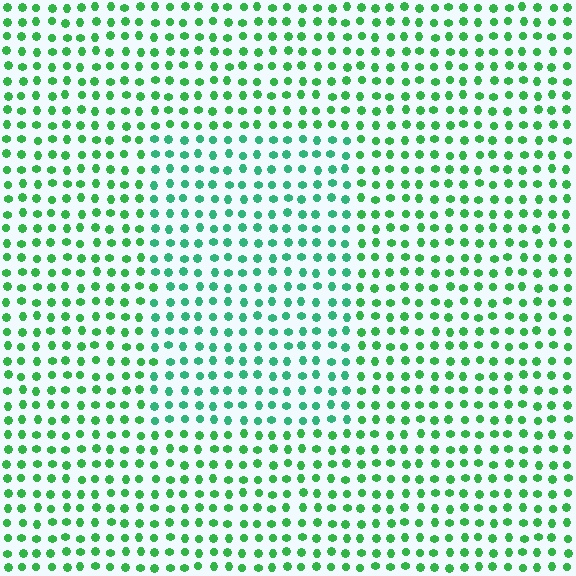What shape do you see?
I see a rectangle.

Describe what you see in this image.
The image is filled with small green elements in a uniform arrangement. A rectangle-shaped region is visible where the elements are tinted to a slightly different hue, forming a subtle color boundary.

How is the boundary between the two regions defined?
The boundary is defined purely by a slight shift in hue (about 25 degrees). Spacing, size, and orientation are identical on both sides.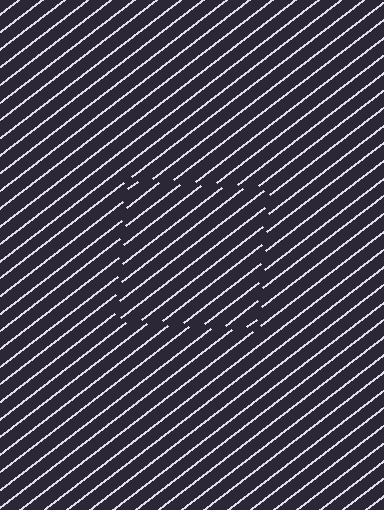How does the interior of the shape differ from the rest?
The interior of the shape contains the same grating, shifted by half a period — the contour is defined by the phase discontinuity where line-ends from the inner and outer gratings abut.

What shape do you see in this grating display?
An illusory square. The interior of the shape contains the same grating, shifted by half a period — the contour is defined by the phase discontinuity where line-ends from the inner and outer gratings abut.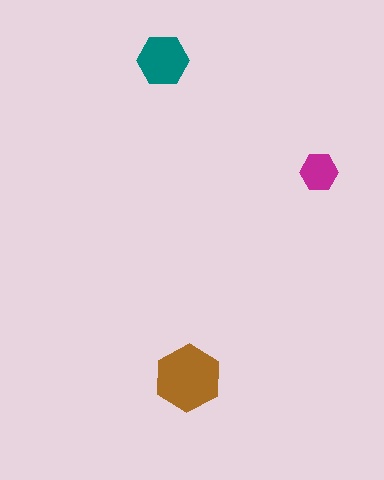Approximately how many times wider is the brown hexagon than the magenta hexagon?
About 1.5 times wider.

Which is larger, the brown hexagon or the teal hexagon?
The brown one.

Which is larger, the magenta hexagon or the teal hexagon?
The teal one.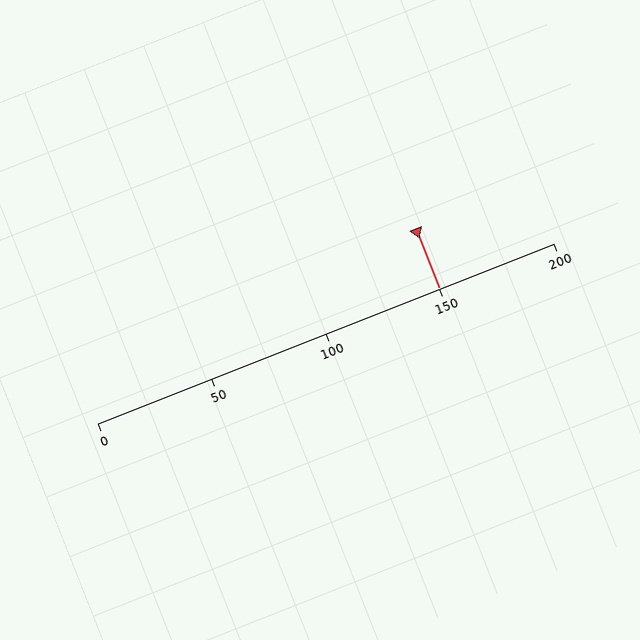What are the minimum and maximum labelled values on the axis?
The axis runs from 0 to 200.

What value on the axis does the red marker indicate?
The marker indicates approximately 150.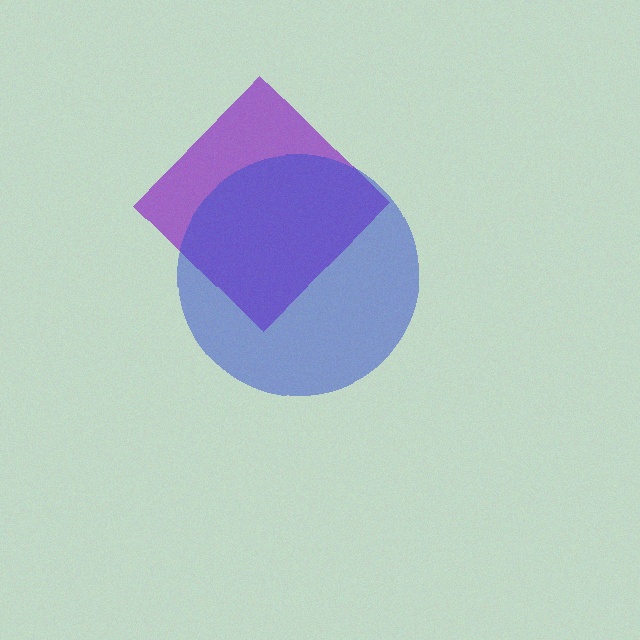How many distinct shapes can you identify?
There are 2 distinct shapes: a purple diamond, a blue circle.